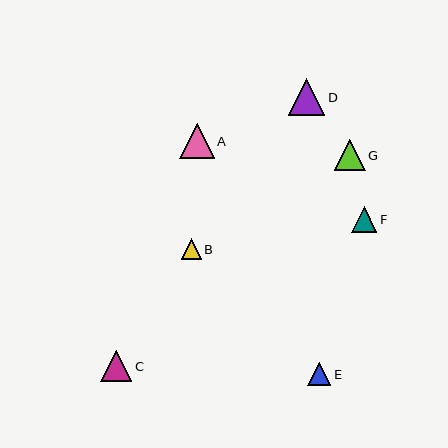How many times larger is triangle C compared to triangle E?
Triangle C is approximately 1.4 times the size of triangle E.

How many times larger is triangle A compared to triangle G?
Triangle A is approximately 1.1 times the size of triangle G.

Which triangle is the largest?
Triangle D is the largest with a size of approximately 36 pixels.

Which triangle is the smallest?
Triangle B is the smallest with a size of approximately 20 pixels.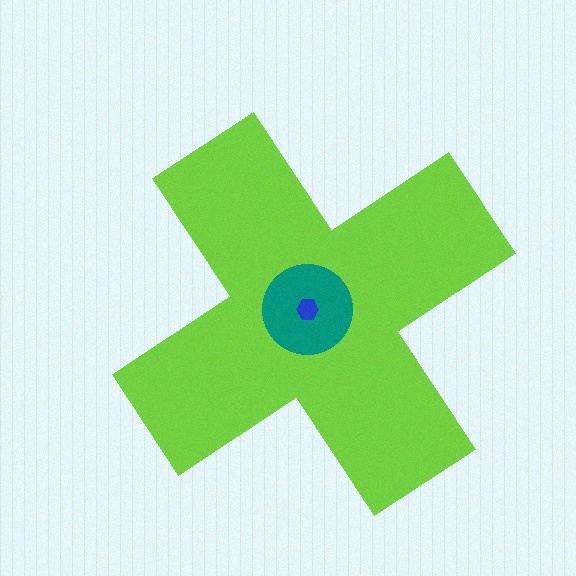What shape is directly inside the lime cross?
The teal circle.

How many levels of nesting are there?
3.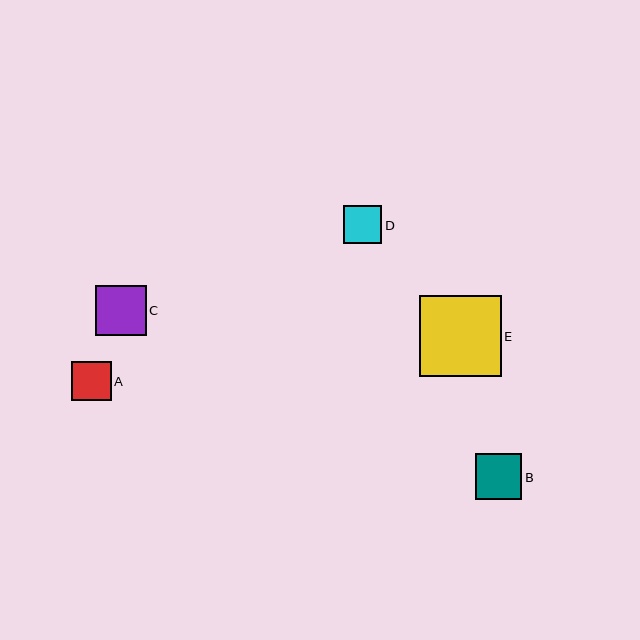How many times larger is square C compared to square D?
Square C is approximately 1.3 times the size of square D.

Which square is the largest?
Square E is the largest with a size of approximately 81 pixels.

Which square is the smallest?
Square D is the smallest with a size of approximately 38 pixels.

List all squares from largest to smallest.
From largest to smallest: E, C, B, A, D.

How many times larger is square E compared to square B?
Square E is approximately 1.8 times the size of square B.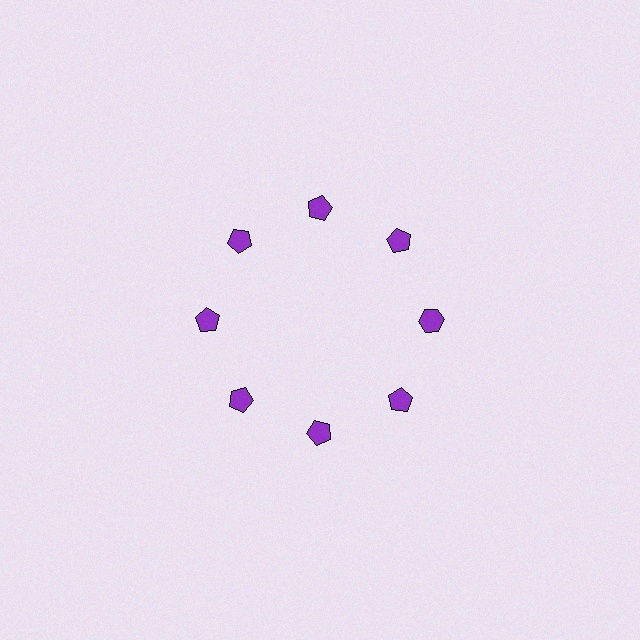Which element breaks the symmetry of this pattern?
The purple hexagon at roughly the 3 o'clock position breaks the symmetry. All other shapes are purple pentagons.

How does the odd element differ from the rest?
It has a different shape: hexagon instead of pentagon.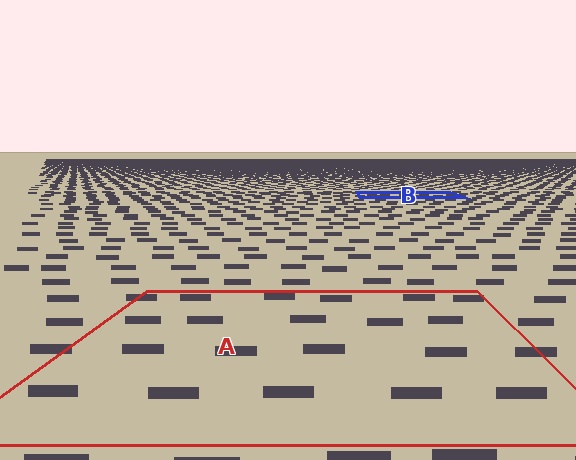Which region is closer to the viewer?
Region A is closer. The texture elements there are larger and more spread out.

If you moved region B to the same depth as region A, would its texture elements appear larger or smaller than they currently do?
They would appear larger. At a closer depth, the same texture elements are projected at a bigger on-screen size.